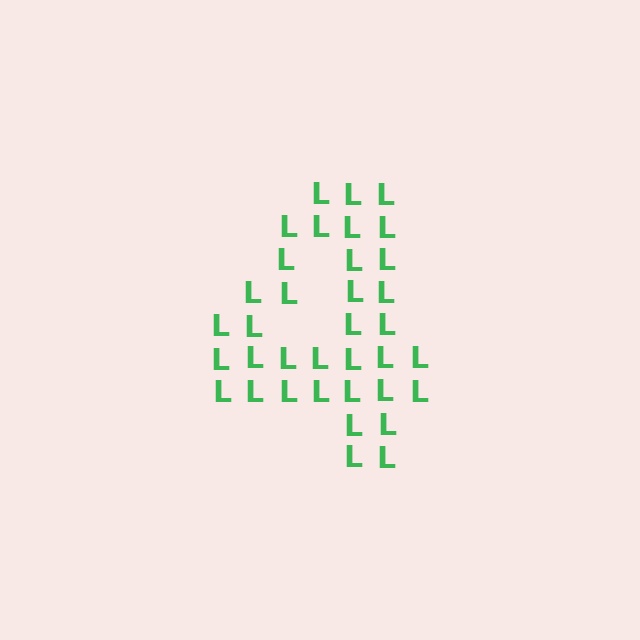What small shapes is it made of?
It is made of small letter L's.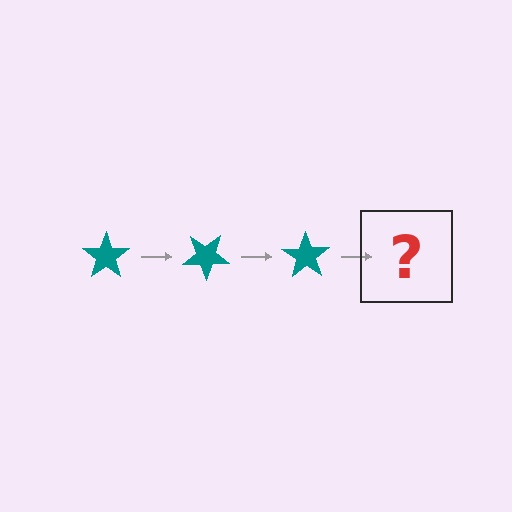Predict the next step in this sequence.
The next step is a teal star rotated 105 degrees.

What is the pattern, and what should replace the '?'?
The pattern is that the star rotates 35 degrees each step. The '?' should be a teal star rotated 105 degrees.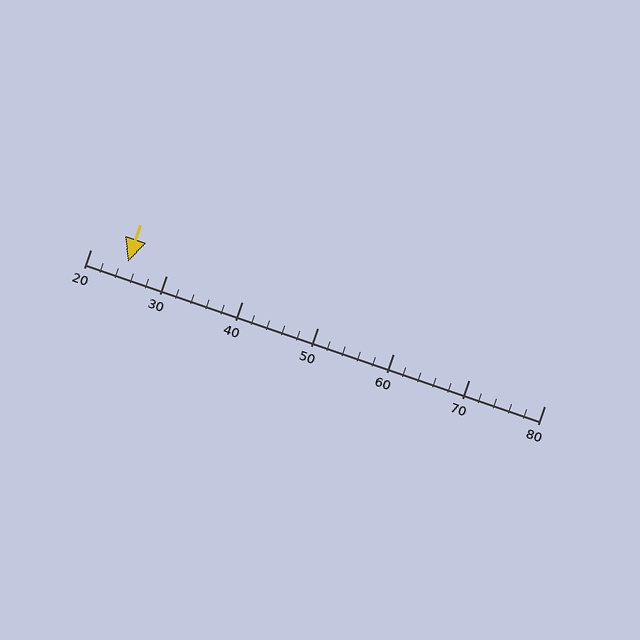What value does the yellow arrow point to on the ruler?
The yellow arrow points to approximately 25.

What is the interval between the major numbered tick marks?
The major tick marks are spaced 10 units apart.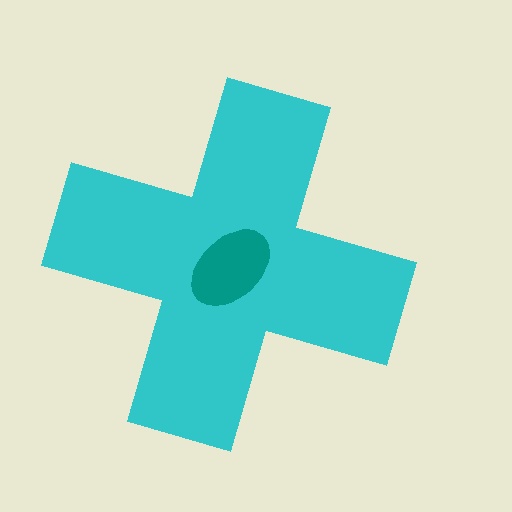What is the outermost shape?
The cyan cross.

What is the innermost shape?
The teal ellipse.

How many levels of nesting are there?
2.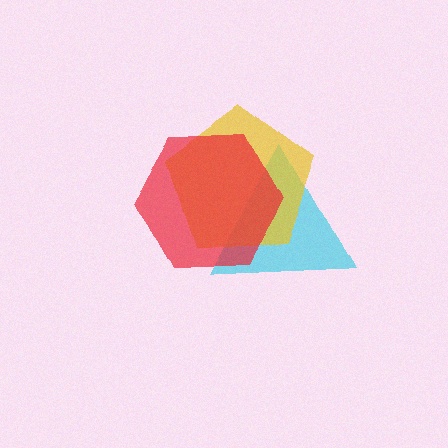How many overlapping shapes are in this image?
There are 3 overlapping shapes in the image.